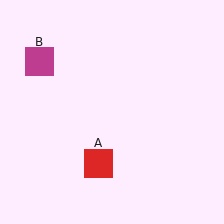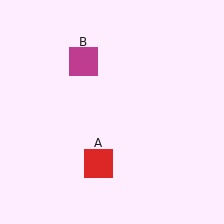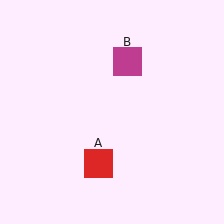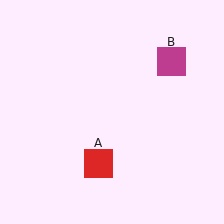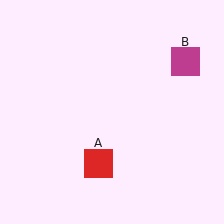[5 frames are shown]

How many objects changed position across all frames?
1 object changed position: magenta square (object B).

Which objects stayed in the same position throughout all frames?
Red square (object A) remained stationary.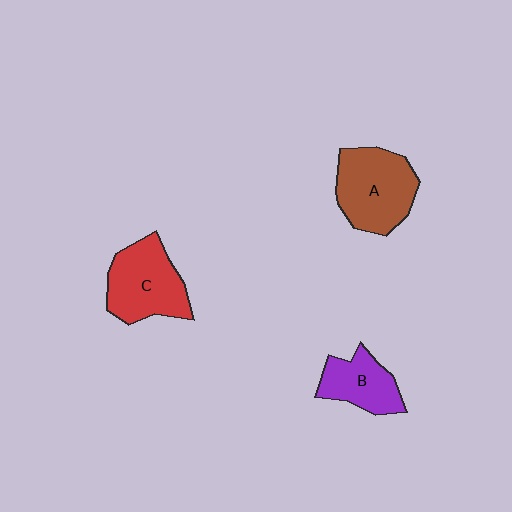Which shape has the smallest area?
Shape B (purple).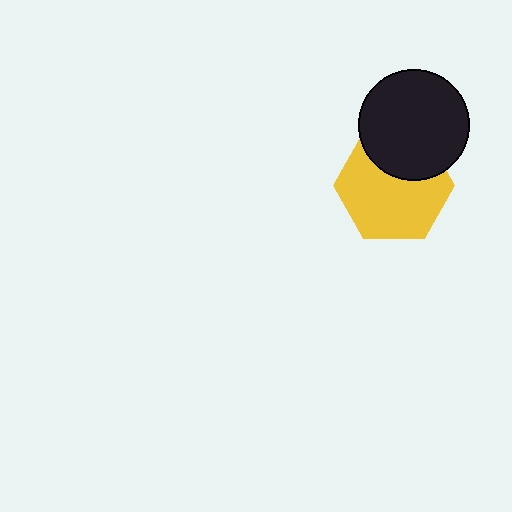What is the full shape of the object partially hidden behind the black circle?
The partially hidden object is a yellow hexagon.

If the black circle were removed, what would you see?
You would see the complete yellow hexagon.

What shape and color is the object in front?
The object in front is a black circle.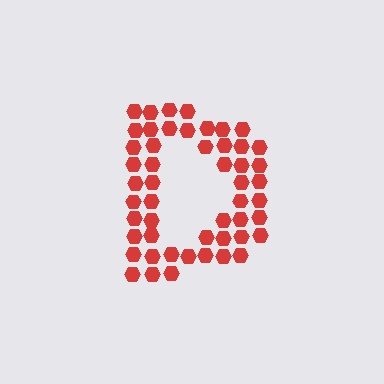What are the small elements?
The small elements are hexagons.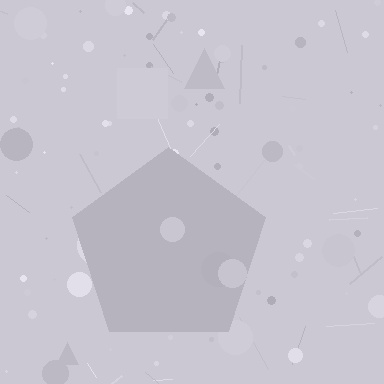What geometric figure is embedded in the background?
A pentagon is embedded in the background.